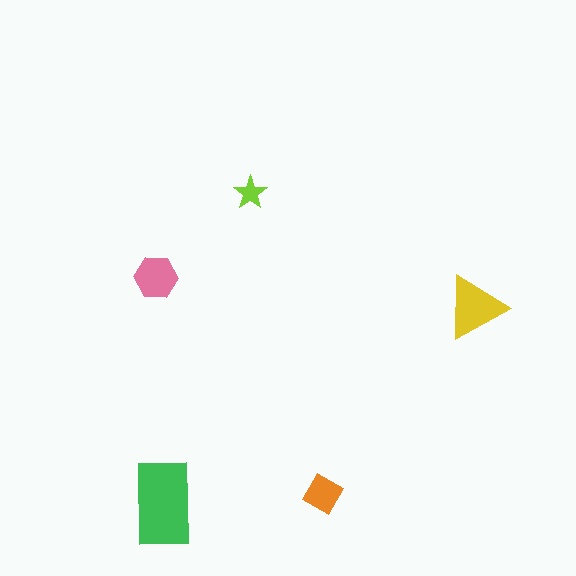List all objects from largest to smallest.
The green rectangle, the yellow triangle, the pink hexagon, the orange diamond, the lime star.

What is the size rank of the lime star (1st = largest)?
5th.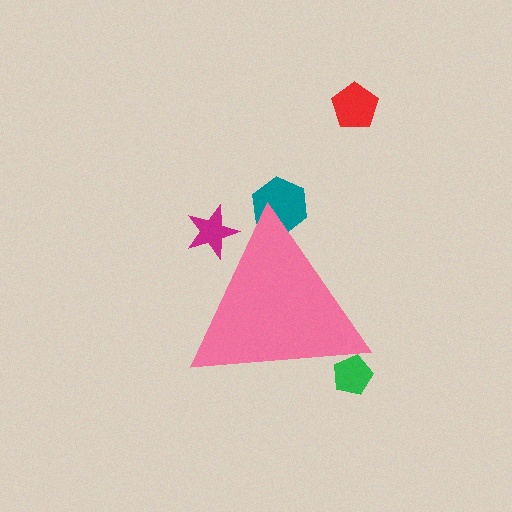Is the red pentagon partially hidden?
No, the red pentagon is fully visible.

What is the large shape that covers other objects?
A pink triangle.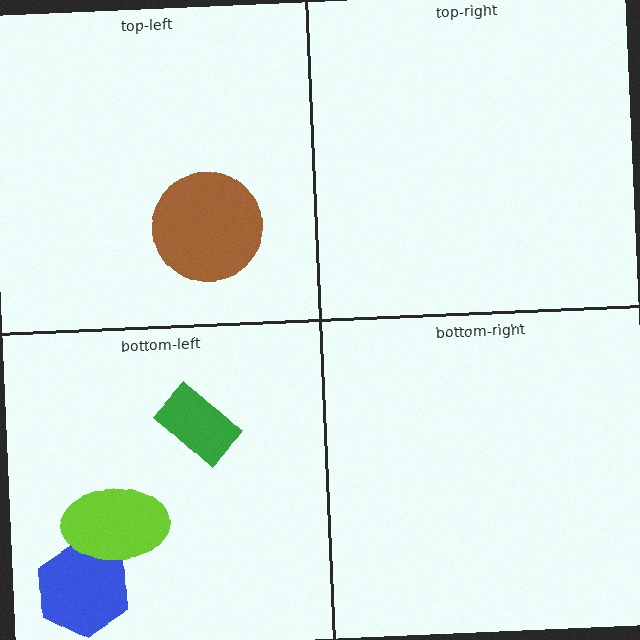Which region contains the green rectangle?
The bottom-left region.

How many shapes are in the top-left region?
1.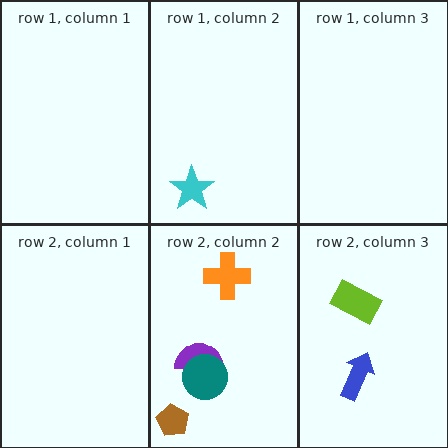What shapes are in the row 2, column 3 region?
The blue arrow, the lime rectangle.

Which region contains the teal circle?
The row 2, column 2 region.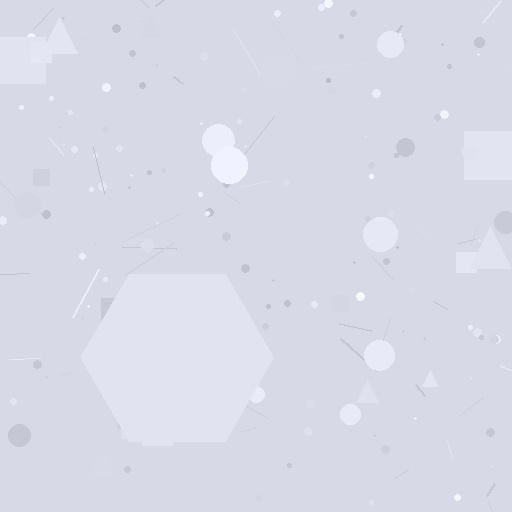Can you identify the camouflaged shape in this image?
The camouflaged shape is a hexagon.